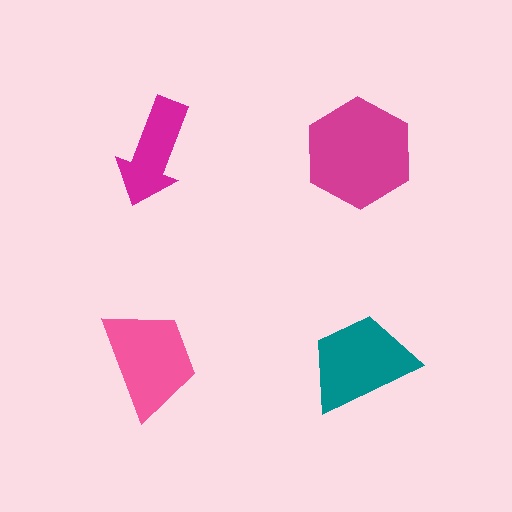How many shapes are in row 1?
2 shapes.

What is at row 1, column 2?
A magenta hexagon.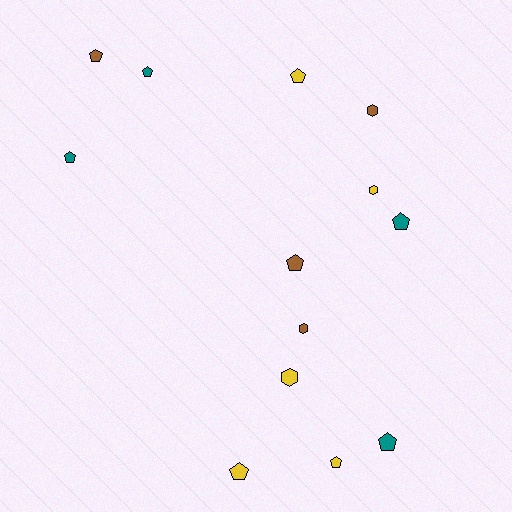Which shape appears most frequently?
Pentagon, with 9 objects.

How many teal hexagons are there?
There are no teal hexagons.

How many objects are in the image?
There are 13 objects.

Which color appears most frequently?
Yellow, with 5 objects.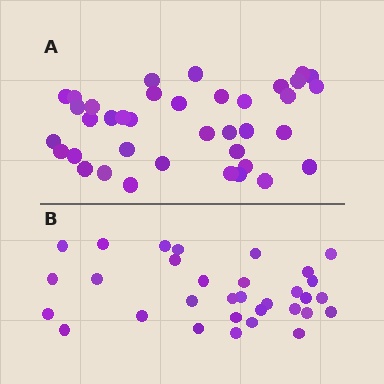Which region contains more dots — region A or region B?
Region A (the top region) has more dots.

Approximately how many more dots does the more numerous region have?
Region A has about 6 more dots than region B.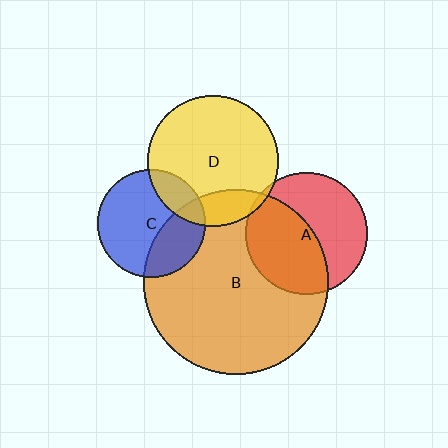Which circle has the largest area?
Circle B (orange).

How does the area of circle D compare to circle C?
Approximately 1.5 times.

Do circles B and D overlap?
Yes.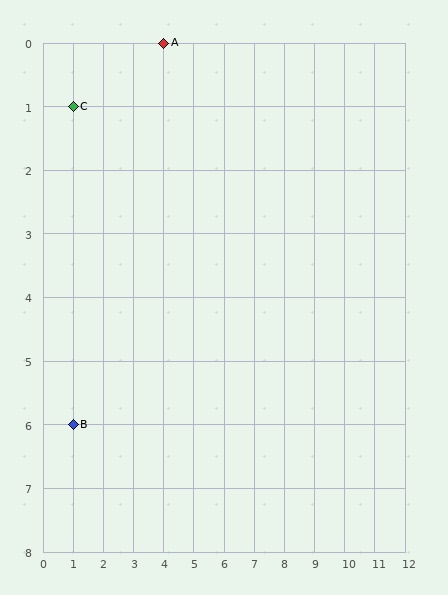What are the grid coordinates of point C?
Point C is at grid coordinates (1, 1).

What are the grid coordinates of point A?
Point A is at grid coordinates (4, 0).